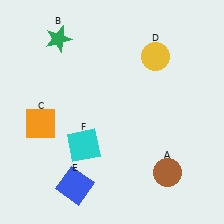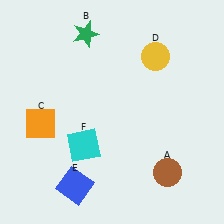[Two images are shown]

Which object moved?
The green star (B) moved right.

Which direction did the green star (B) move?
The green star (B) moved right.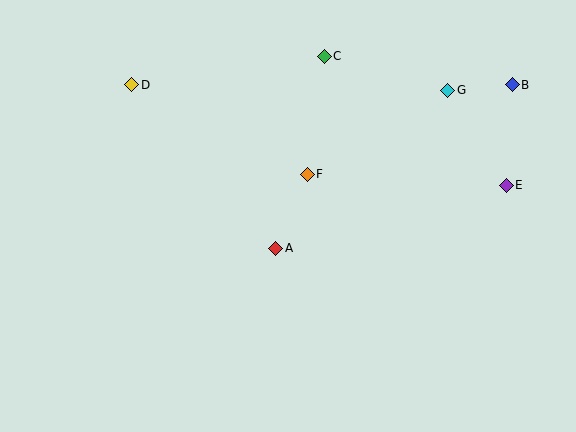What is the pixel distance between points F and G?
The distance between F and G is 164 pixels.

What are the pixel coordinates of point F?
Point F is at (307, 174).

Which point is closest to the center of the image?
Point A at (276, 248) is closest to the center.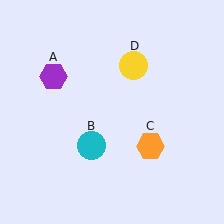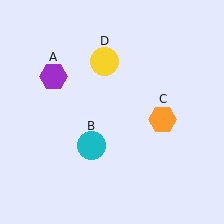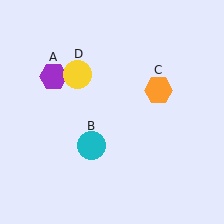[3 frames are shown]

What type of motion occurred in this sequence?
The orange hexagon (object C), yellow circle (object D) rotated counterclockwise around the center of the scene.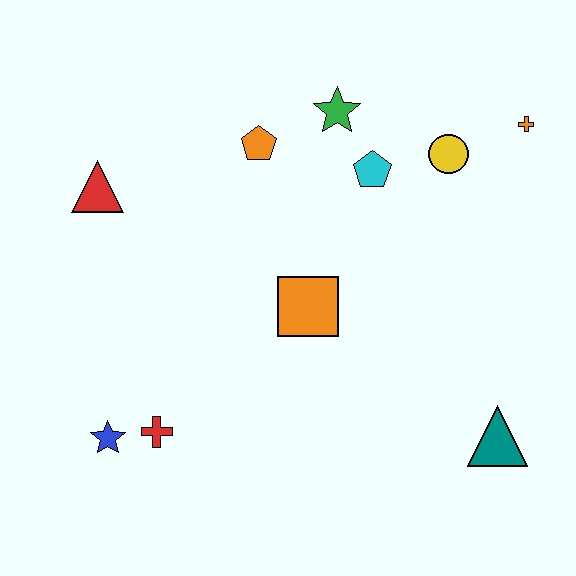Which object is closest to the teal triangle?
The orange square is closest to the teal triangle.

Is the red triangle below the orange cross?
Yes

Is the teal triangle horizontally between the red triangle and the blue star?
No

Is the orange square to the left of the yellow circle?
Yes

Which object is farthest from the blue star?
The orange cross is farthest from the blue star.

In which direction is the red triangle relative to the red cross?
The red triangle is above the red cross.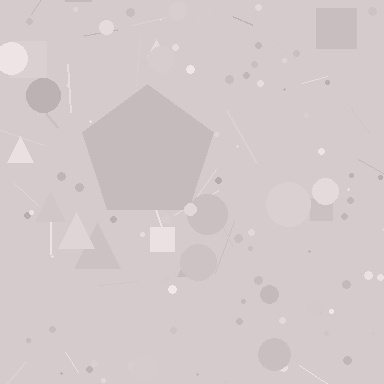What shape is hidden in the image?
A pentagon is hidden in the image.